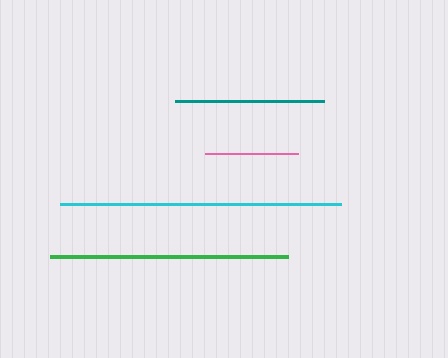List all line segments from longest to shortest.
From longest to shortest: cyan, green, teal, pink.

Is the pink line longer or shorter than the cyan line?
The cyan line is longer than the pink line.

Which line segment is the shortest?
The pink line is the shortest at approximately 93 pixels.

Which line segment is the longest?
The cyan line is the longest at approximately 281 pixels.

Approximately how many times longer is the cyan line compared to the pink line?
The cyan line is approximately 3.0 times the length of the pink line.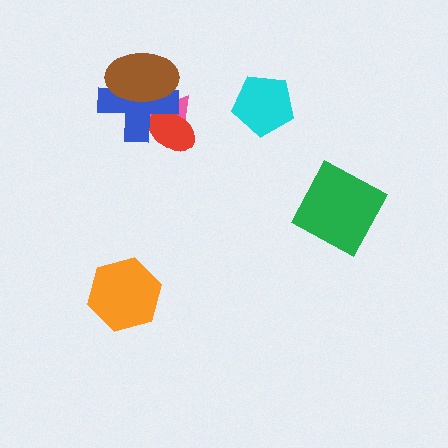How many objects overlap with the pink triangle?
3 objects overlap with the pink triangle.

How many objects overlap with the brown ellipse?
2 objects overlap with the brown ellipse.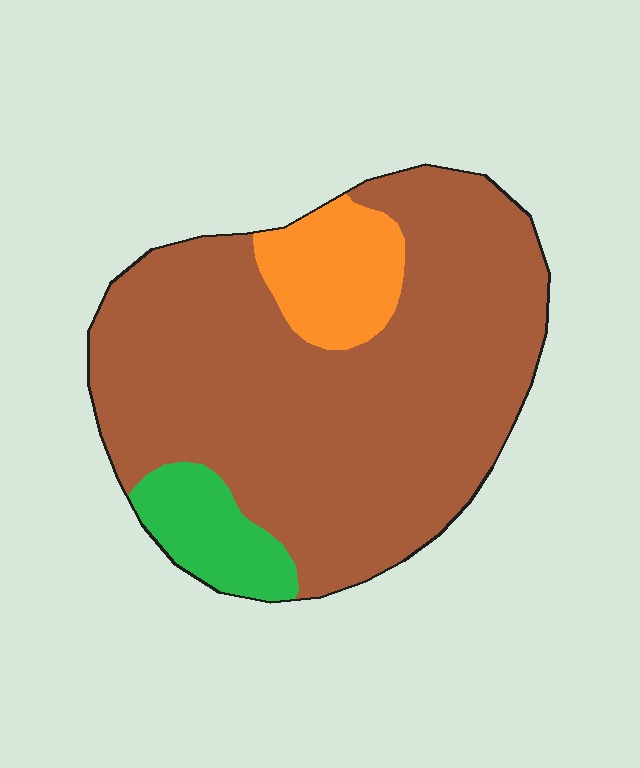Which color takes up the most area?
Brown, at roughly 80%.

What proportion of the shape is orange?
Orange covers around 10% of the shape.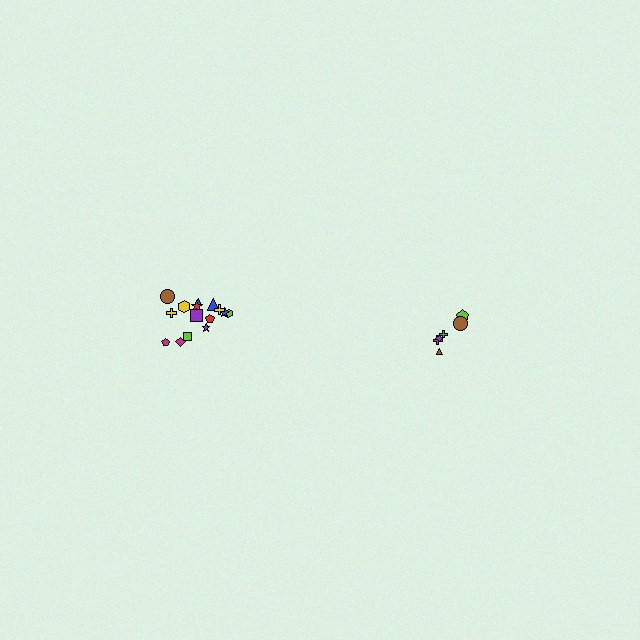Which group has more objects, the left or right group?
The left group.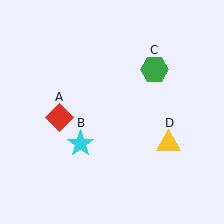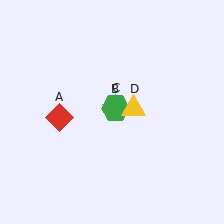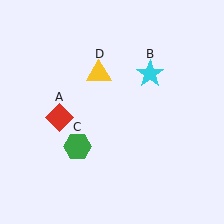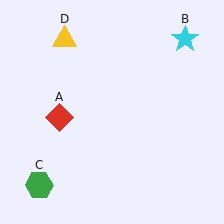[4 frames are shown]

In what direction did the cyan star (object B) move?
The cyan star (object B) moved up and to the right.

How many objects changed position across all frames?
3 objects changed position: cyan star (object B), green hexagon (object C), yellow triangle (object D).